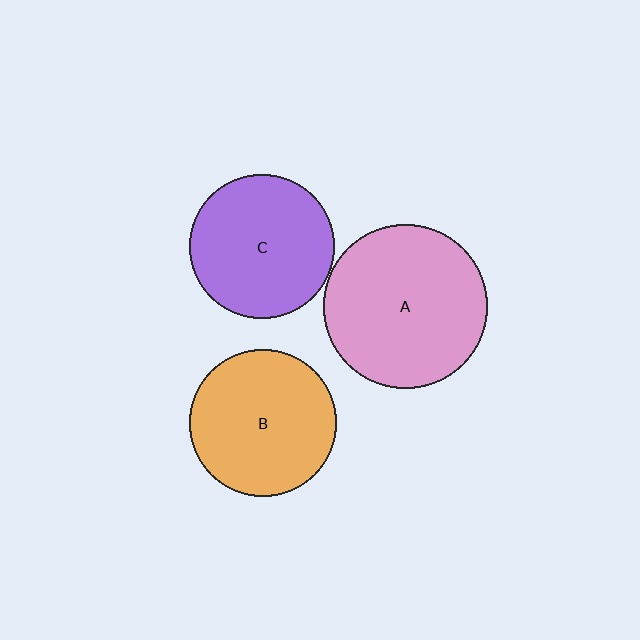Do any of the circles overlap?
No, none of the circles overlap.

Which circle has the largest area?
Circle A (pink).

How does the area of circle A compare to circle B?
Approximately 1.2 times.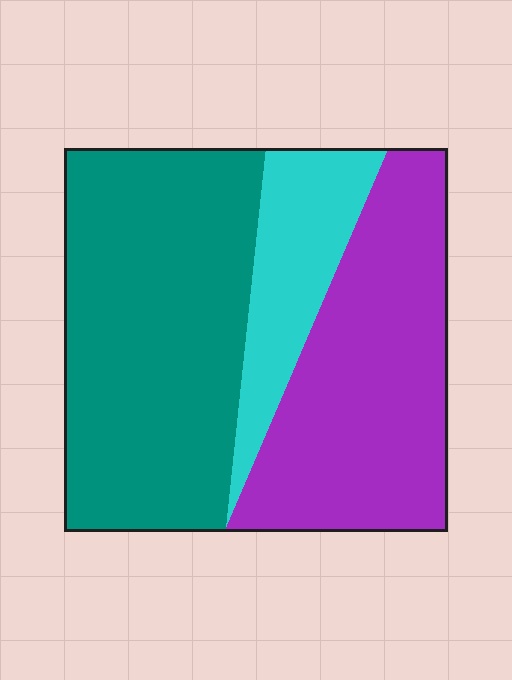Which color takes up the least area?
Cyan, at roughly 15%.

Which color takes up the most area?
Teal, at roughly 45%.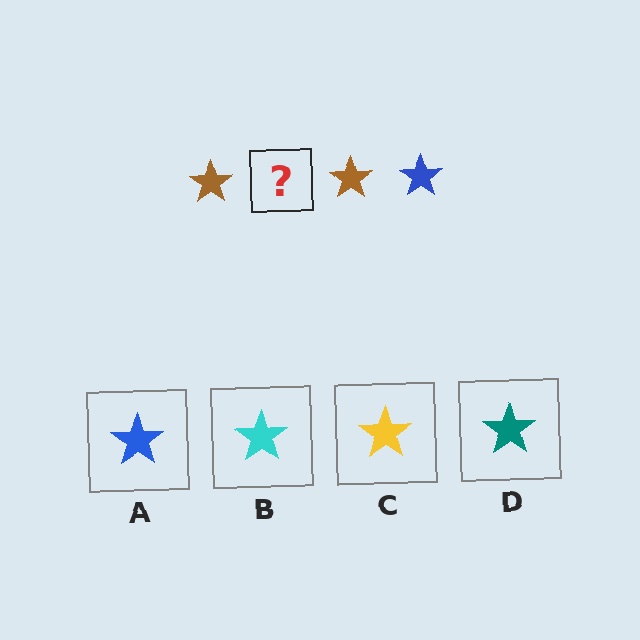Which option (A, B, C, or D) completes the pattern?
A.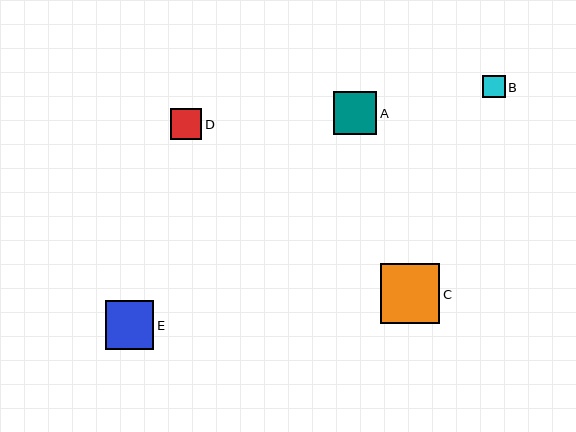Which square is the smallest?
Square B is the smallest with a size of approximately 23 pixels.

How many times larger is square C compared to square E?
Square C is approximately 1.2 times the size of square E.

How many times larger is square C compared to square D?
Square C is approximately 1.9 times the size of square D.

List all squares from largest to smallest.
From largest to smallest: C, E, A, D, B.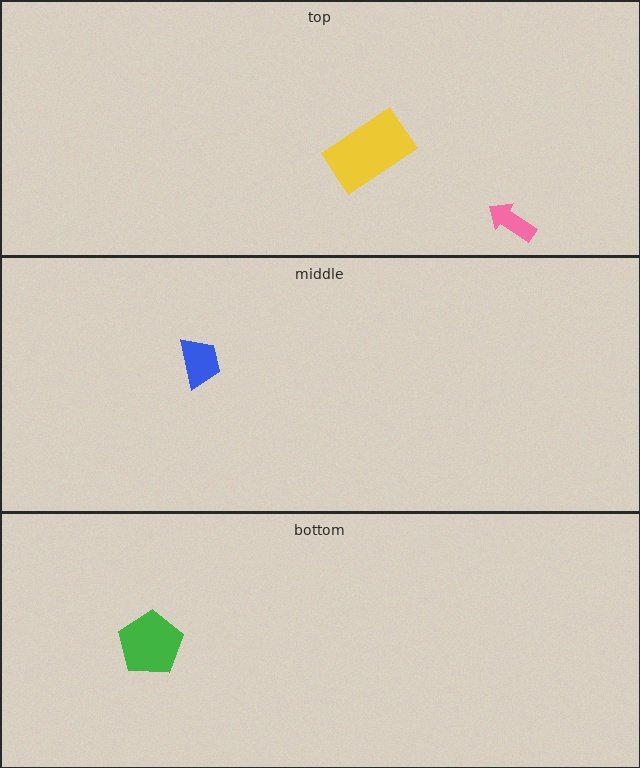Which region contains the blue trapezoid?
The middle region.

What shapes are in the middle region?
The blue trapezoid.